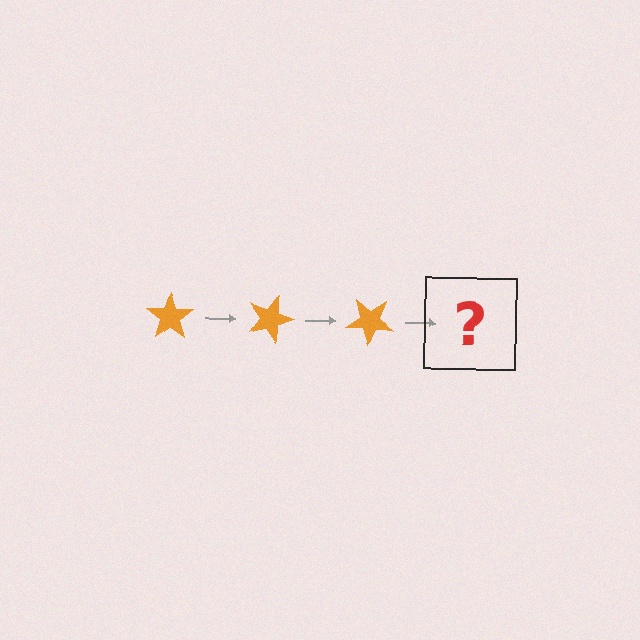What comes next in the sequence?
The next element should be an orange star rotated 60 degrees.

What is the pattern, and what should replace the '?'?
The pattern is that the star rotates 20 degrees each step. The '?' should be an orange star rotated 60 degrees.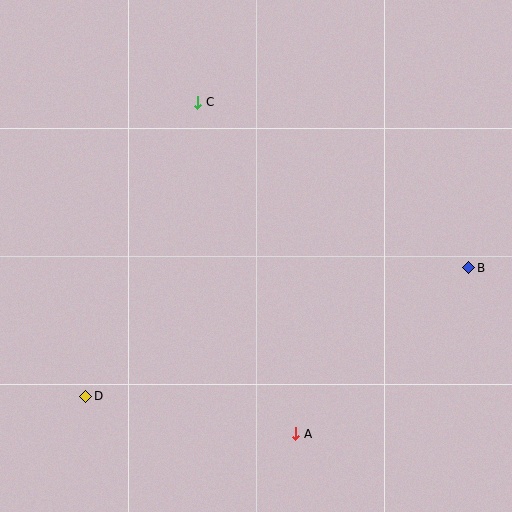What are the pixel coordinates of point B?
Point B is at (469, 268).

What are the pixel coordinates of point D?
Point D is at (86, 396).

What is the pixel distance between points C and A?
The distance between C and A is 346 pixels.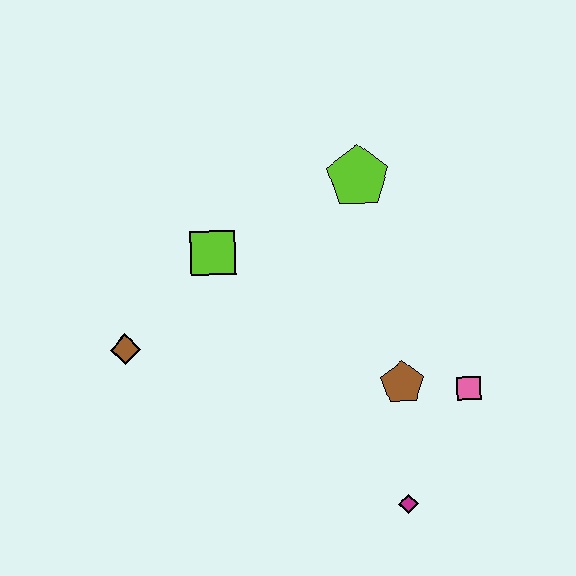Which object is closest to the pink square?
The brown pentagon is closest to the pink square.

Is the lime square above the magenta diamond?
Yes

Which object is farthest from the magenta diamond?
The lime pentagon is farthest from the magenta diamond.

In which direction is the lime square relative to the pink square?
The lime square is to the left of the pink square.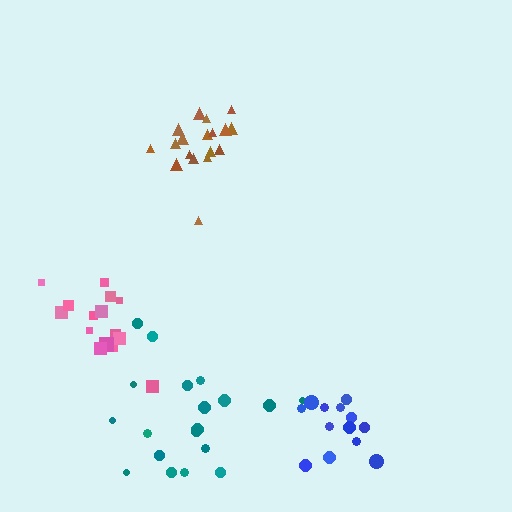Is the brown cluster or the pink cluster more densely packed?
Brown.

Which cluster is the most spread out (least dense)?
Teal.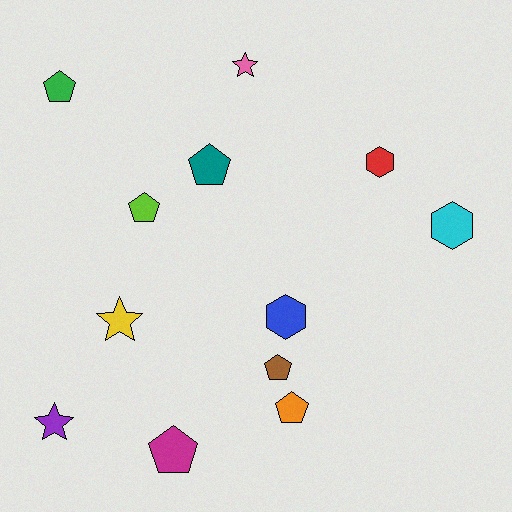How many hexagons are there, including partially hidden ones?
There are 3 hexagons.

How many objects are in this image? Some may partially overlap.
There are 12 objects.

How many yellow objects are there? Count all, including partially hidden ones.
There is 1 yellow object.